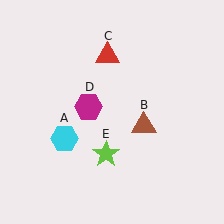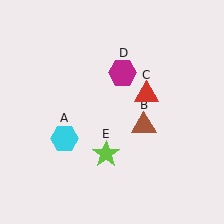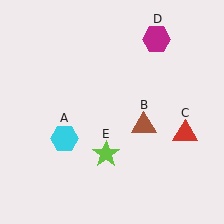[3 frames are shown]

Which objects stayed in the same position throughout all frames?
Cyan hexagon (object A) and brown triangle (object B) and lime star (object E) remained stationary.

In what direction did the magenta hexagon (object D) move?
The magenta hexagon (object D) moved up and to the right.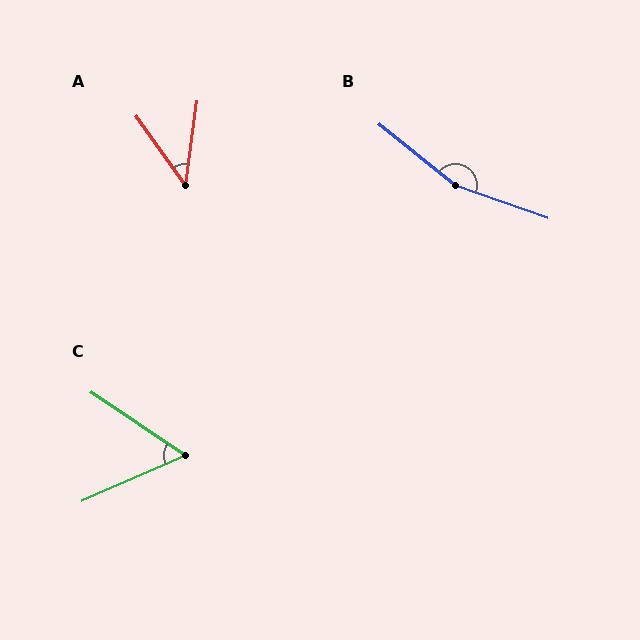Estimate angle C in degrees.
Approximately 58 degrees.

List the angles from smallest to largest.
A (43°), C (58°), B (161°).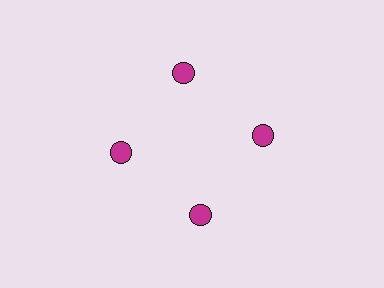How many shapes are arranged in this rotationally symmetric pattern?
There are 4 shapes, arranged in 4 groups of 1.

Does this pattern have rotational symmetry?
Yes, this pattern has 4-fold rotational symmetry. It looks the same after rotating 90 degrees around the center.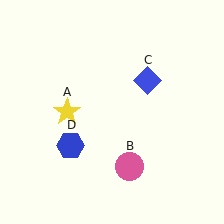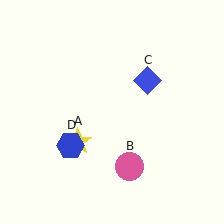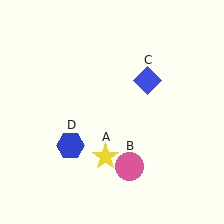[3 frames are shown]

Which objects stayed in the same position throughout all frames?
Pink circle (object B) and blue diamond (object C) and blue hexagon (object D) remained stationary.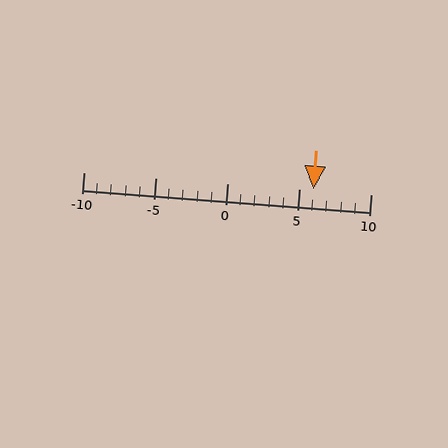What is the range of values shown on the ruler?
The ruler shows values from -10 to 10.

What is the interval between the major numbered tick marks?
The major tick marks are spaced 5 units apart.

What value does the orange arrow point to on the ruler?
The orange arrow points to approximately 6.